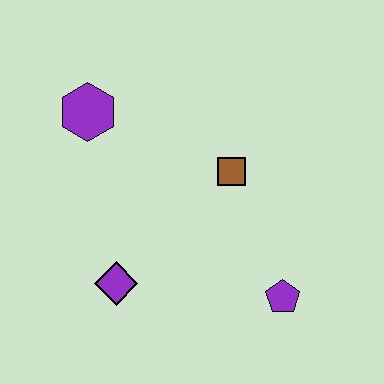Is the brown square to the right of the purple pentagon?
No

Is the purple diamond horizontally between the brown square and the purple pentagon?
No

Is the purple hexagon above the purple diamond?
Yes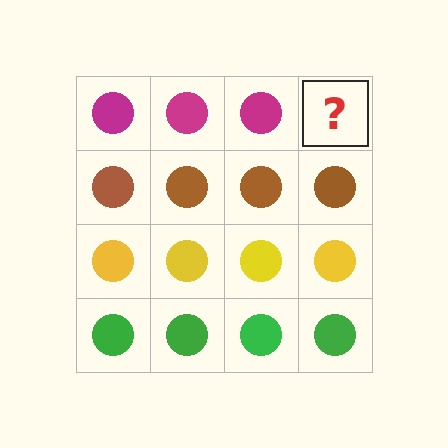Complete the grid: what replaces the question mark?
The question mark should be replaced with a magenta circle.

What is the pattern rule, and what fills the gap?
The rule is that each row has a consistent color. The gap should be filled with a magenta circle.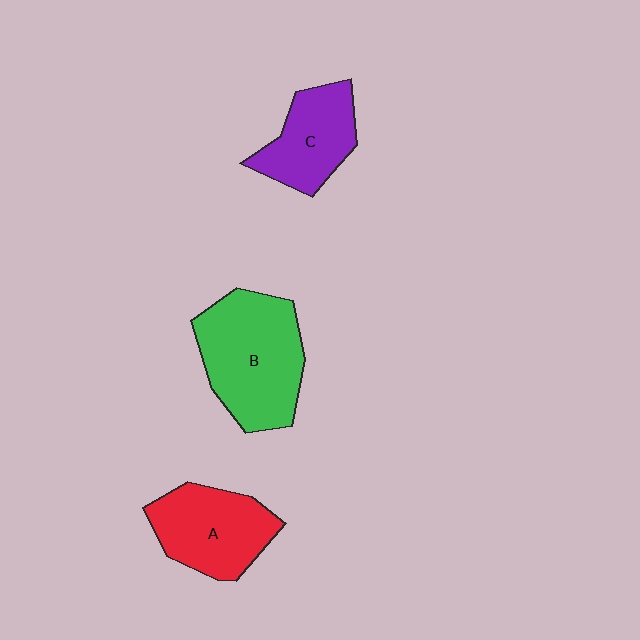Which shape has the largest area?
Shape B (green).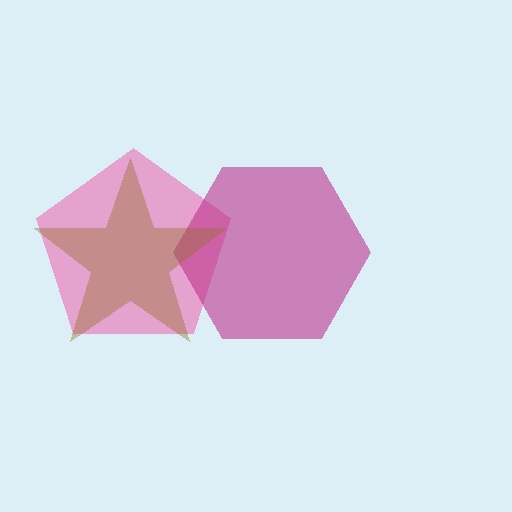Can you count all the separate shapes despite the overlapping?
Yes, there are 3 separate shapes.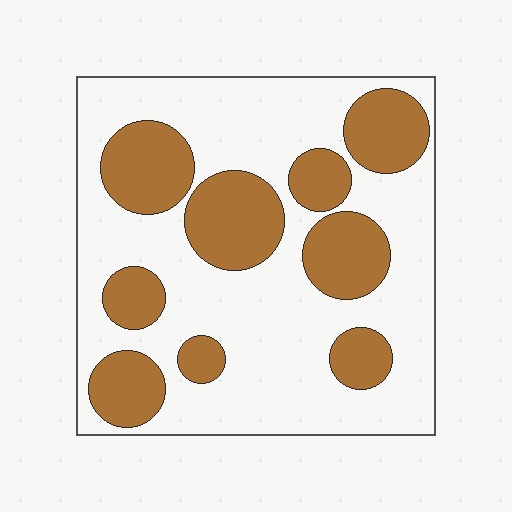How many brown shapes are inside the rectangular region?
9.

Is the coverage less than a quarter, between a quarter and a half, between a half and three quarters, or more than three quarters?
Between a quarter and a half.